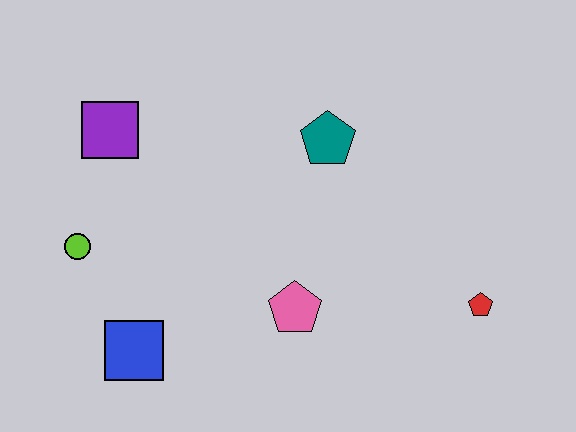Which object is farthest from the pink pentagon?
The purple square is farthest from the pink pentagon.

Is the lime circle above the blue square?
Yes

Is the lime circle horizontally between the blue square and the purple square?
No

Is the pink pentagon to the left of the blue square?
No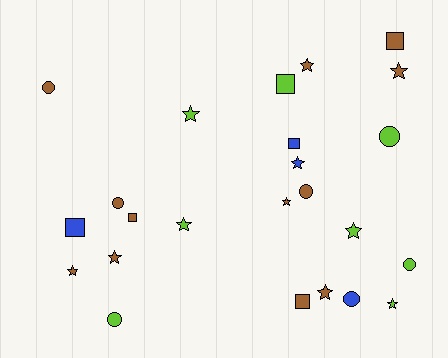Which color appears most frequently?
Brown, with 12 objects.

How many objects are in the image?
There are 24 objects.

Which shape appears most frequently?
Star, with 11 objects.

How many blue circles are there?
There is 1 blue circle.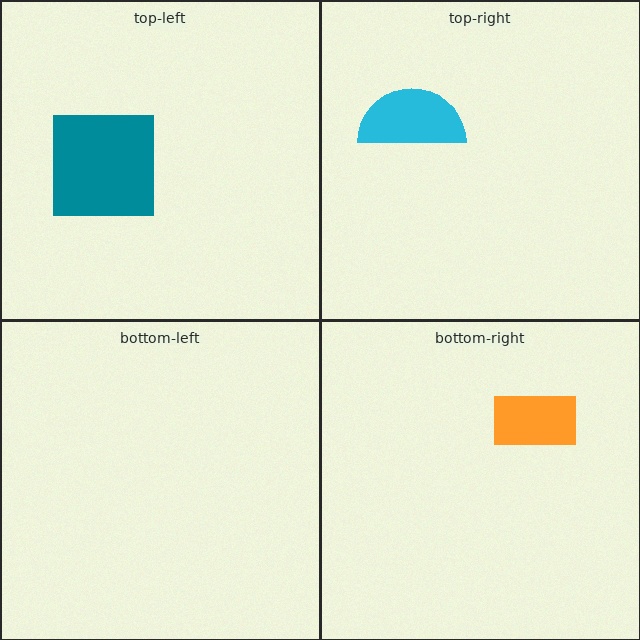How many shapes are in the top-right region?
1.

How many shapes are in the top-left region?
1.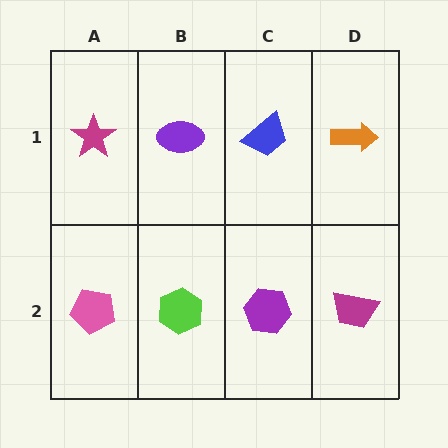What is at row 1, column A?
A magenta star.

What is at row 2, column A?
A pink pentagon.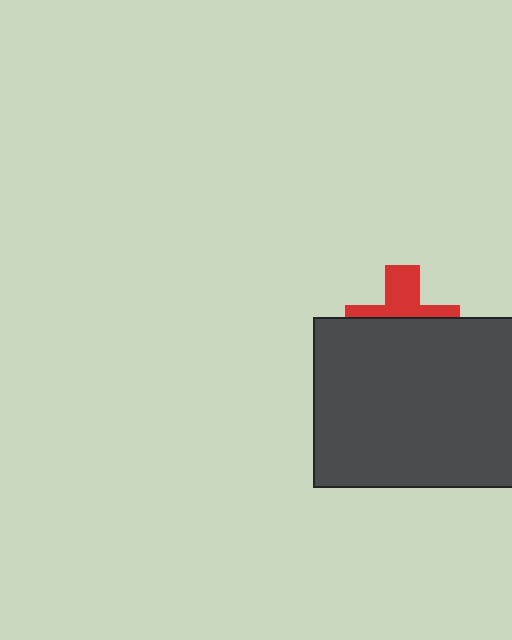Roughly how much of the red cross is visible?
A small part of it is visible (roughly 41%).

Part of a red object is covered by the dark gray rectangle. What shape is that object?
It is a cross.